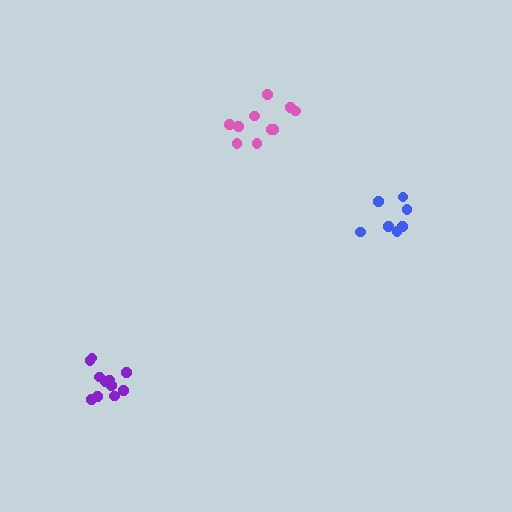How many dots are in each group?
Group 1: 7 dots, Group 2: 11 dots, Group 3: 10 dots (28 total).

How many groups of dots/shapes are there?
There are 3 groups.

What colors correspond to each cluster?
The clusters are colored: blue, purple, pink.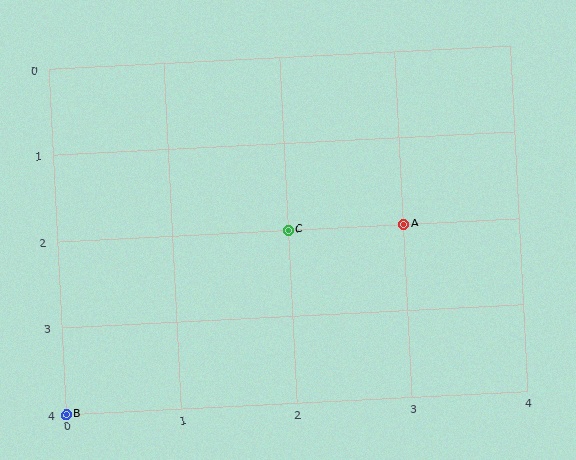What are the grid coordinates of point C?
Point C is at grid coordinates (2, 2).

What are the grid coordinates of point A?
Point A is at grid coordinates (3, 2).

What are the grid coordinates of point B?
Point B is at grid coordinates (0, 4).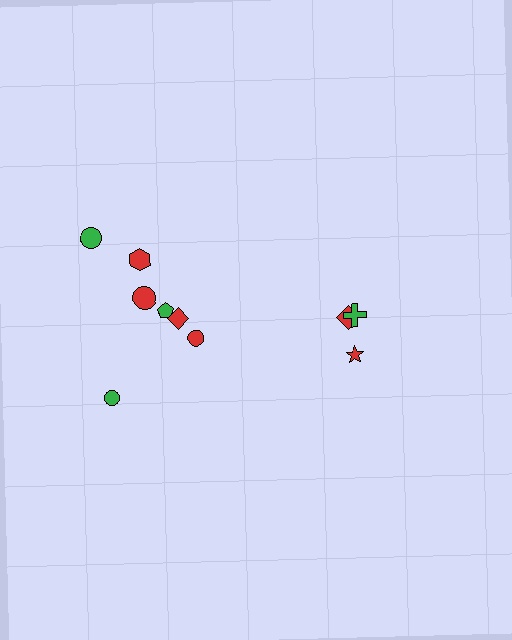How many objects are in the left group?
There are 7 objects.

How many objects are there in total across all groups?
There are 10 objects.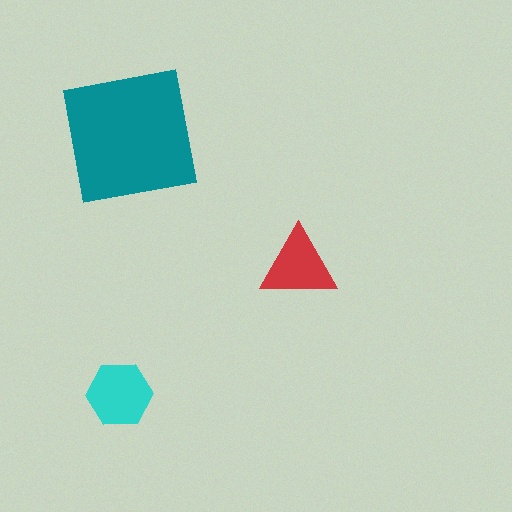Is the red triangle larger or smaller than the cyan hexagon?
Smaller.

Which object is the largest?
The teal square.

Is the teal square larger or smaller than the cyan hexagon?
Larger.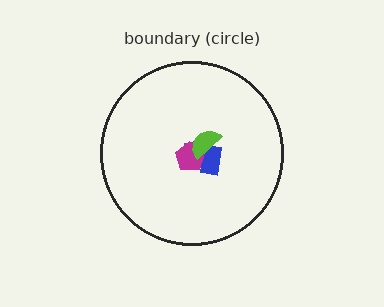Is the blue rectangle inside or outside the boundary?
Inside.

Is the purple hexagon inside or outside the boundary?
Inside.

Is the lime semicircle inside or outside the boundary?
Inside.